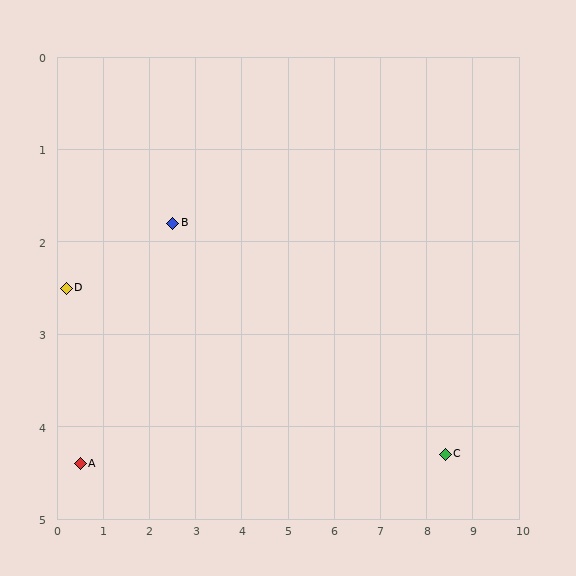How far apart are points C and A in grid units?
Points C and A are about 7.9 grid units apart.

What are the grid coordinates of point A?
Point A is at approximately (0.5, 4.4).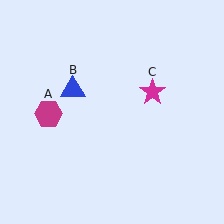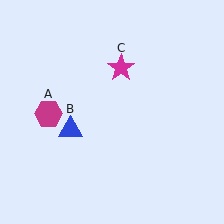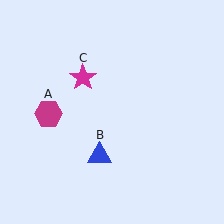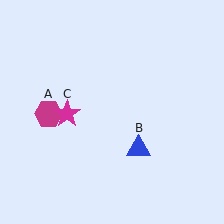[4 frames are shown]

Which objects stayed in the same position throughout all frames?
Magenta hexagon (object A) remained stationary.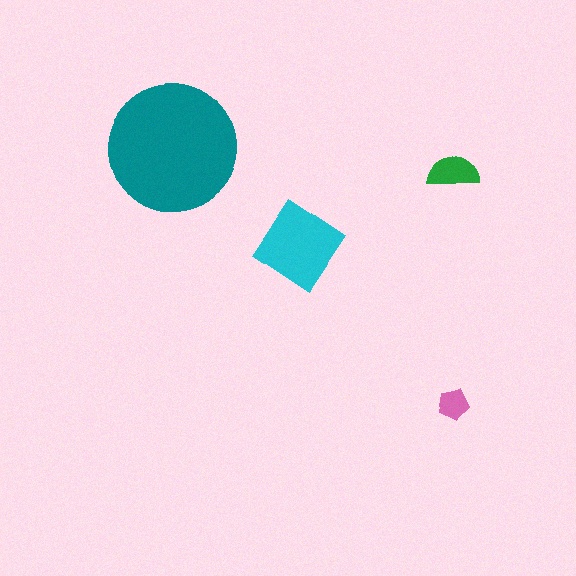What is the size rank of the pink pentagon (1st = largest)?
4th.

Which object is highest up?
The teal circle is topmost.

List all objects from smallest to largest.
The pink pentagon, the green semicircle, the cyan diamond, the teal circle.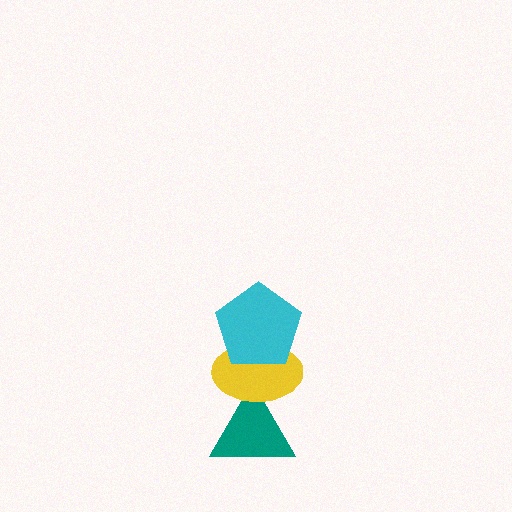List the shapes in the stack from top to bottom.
From top to bottom: the cyan pentagon, the yellow ellipse, the teal triangle.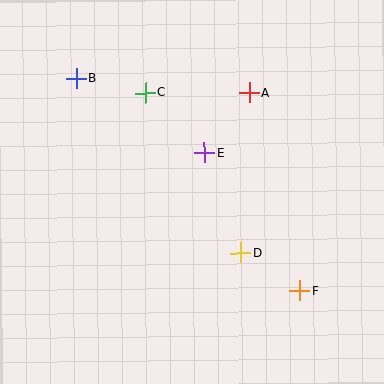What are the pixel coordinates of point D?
Point D is at (240, 253).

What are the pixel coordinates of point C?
Point C is at (145, 93).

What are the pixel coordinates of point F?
Point F is at (300, 290).